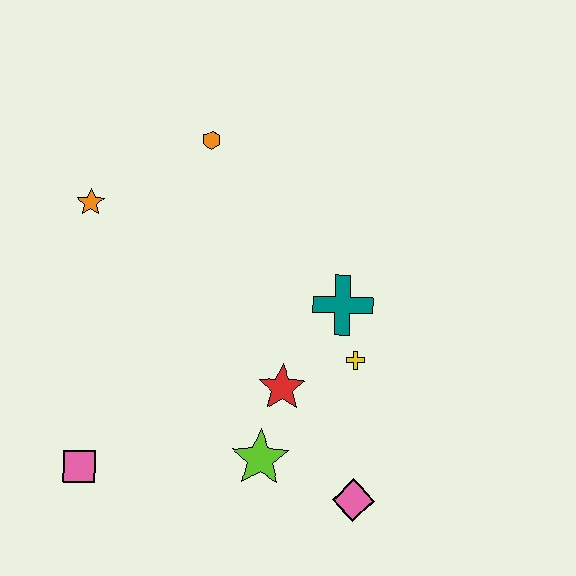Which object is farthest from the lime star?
The orange hexagon is farthest from the lime star.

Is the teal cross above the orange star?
No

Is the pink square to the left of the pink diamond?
Yes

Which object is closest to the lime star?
The red star is closest to the lime star.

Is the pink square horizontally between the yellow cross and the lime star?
No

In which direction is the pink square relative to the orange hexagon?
The pink square is below the orange hexagon.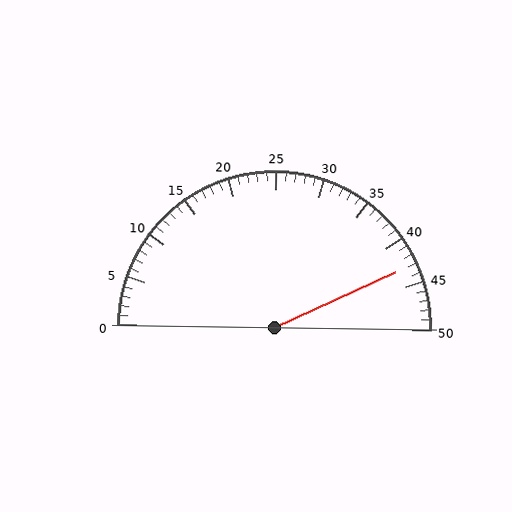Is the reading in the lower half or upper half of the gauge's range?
The reading is in the upper half of the range (0 to 50).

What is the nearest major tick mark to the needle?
The nearest major tick mark is 45.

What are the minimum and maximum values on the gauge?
The gauge ranges from 0 to 50.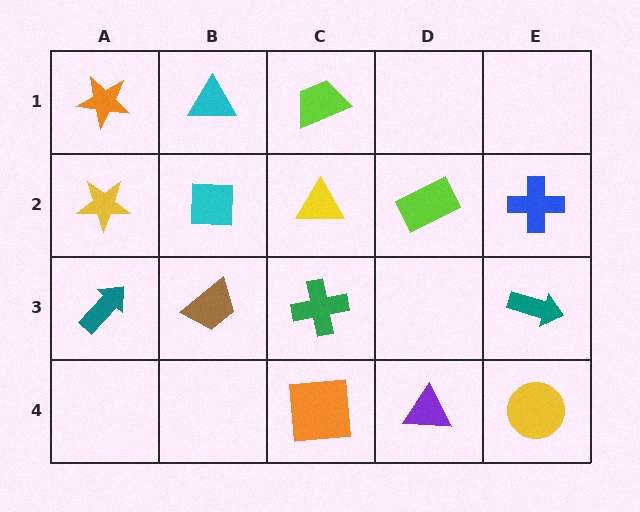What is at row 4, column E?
A yellow circle.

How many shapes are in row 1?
3 shapes.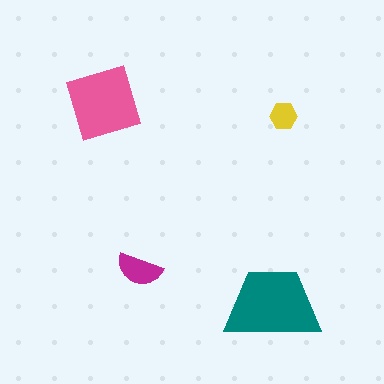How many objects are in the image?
There are 4 objects in the image.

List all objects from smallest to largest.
The yellow hexagon, the magenta semicircle, the pink diamond, the teal trapezoid.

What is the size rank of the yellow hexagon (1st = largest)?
4th.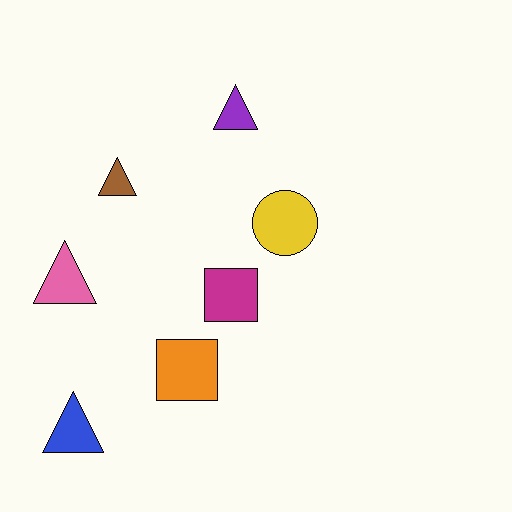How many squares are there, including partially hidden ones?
There are 2 squares.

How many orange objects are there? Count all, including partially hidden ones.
There is 1 orange object.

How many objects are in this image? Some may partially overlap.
There are 7 objects.